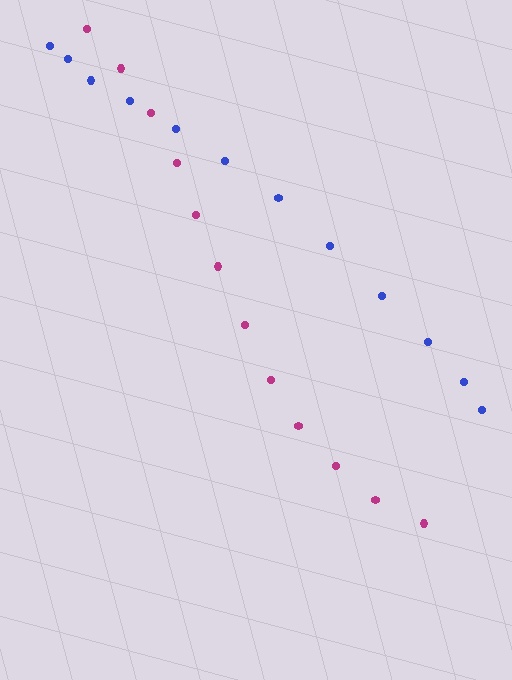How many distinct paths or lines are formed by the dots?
There are 2 distinct paths.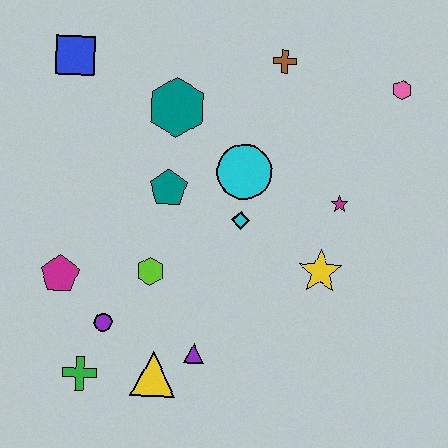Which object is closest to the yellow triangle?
The purple triangle is closest to the yellow triangle.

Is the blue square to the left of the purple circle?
Yes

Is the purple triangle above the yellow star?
No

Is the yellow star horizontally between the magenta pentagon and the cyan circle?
No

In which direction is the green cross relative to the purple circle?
The green cross is below the purple circle.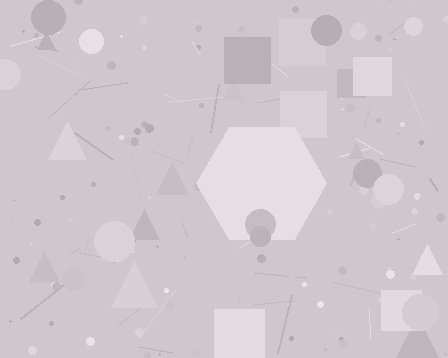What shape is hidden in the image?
A hexagon is hidden in the image.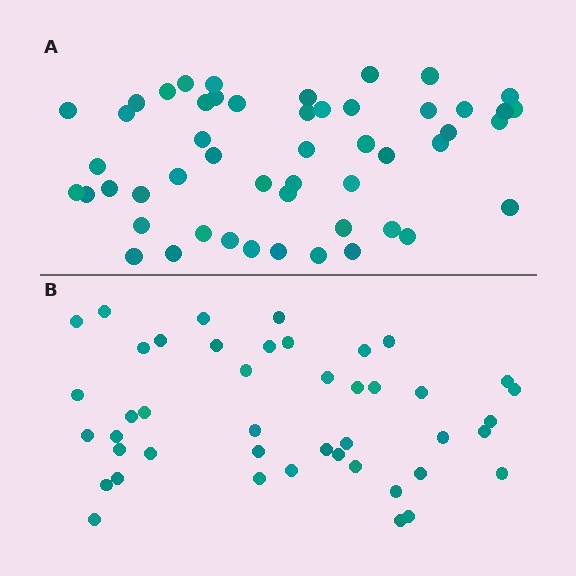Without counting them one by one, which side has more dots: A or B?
Region A (the top region) has more dots.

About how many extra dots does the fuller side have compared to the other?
Region A has roughly 8 or so more dots than region B.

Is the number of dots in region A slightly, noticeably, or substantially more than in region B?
Region A has only slightly more — the two regions are fairly close. The ratio is roughly 1.2 to 1.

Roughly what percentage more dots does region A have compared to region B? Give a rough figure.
About 15% more.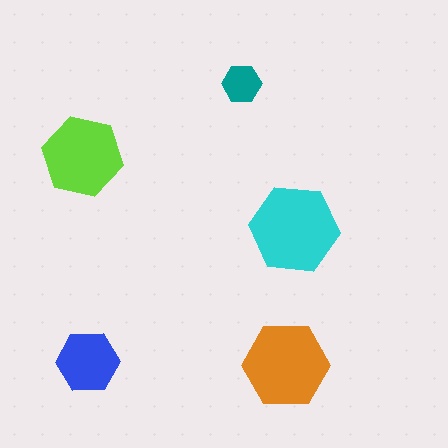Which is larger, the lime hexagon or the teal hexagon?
The lime one.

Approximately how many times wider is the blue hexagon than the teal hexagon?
About 1.5 times wider.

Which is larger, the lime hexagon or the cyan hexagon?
The cyan one.